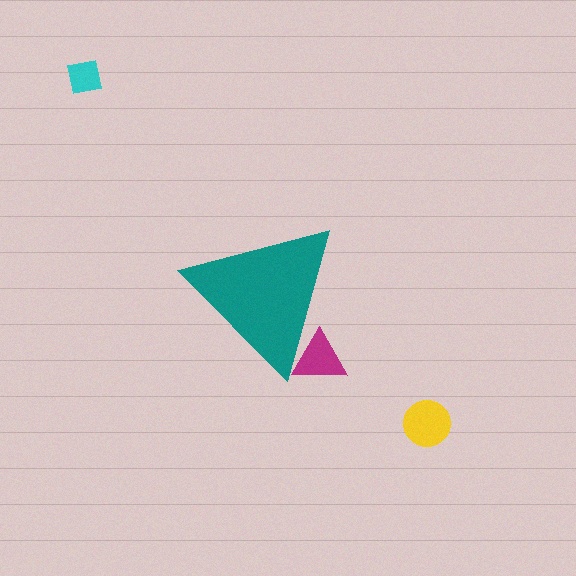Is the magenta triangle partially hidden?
Yes, the magenta triangle is partially hidden behind the teal triangle.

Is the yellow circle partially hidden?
No, the yellow circle is fully visible.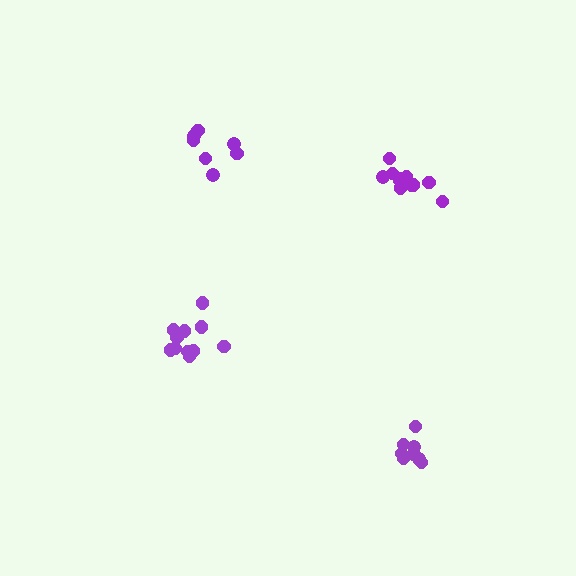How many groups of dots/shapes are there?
There are 4 groups.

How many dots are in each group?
Group 1: 11 dots, Group 2: 8 dots, Group 3: 11 dots, Group 4: 7 dots (37 total).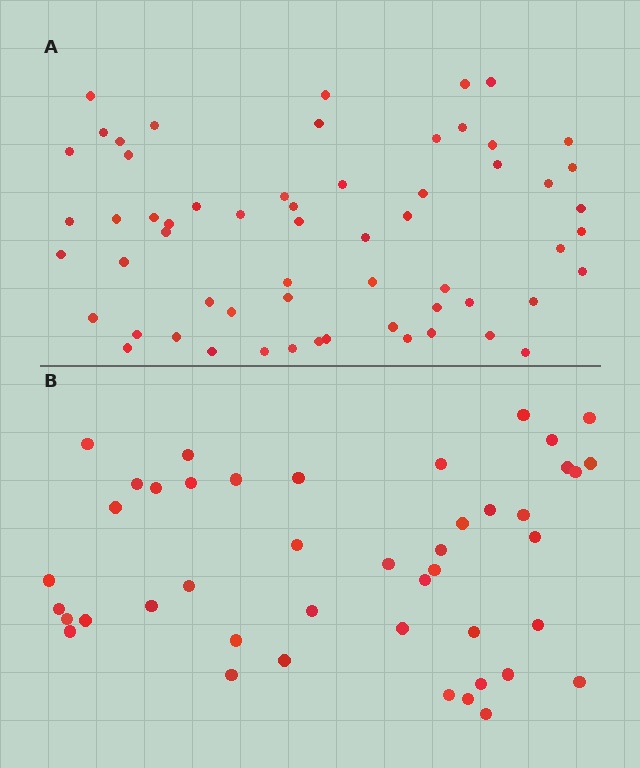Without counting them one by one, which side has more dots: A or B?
Region A (the top region) has more dots.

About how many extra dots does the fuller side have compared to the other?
Region A has approximately 15 more dots than region B.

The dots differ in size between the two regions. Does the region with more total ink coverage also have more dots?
No. Region B has more total ink coverage because its dots are larger, but region A actually contains more individual dots. Total area can be misleading — the number of items is what matters here.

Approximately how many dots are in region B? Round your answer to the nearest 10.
About 40 dots. (The exact count is 44, which rounds to 40.)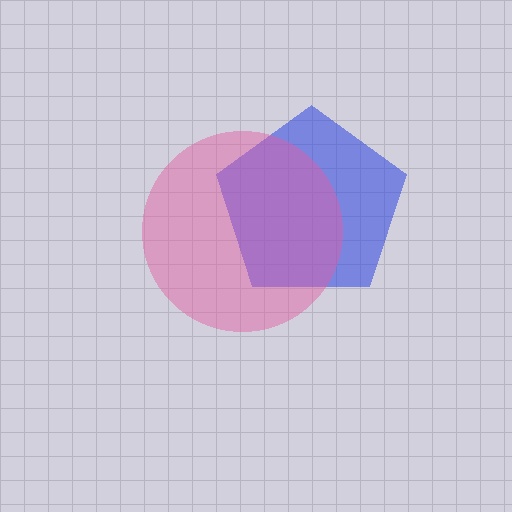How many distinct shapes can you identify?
There are 2 distinct shapes: a blue pentagon, a pink circle.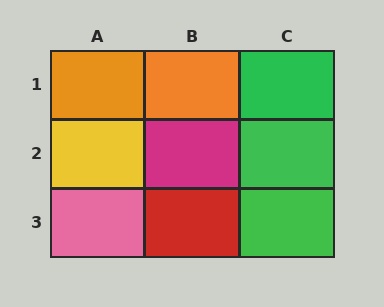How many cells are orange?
2 cells are orange.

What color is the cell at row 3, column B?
Red.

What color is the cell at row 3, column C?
Green.